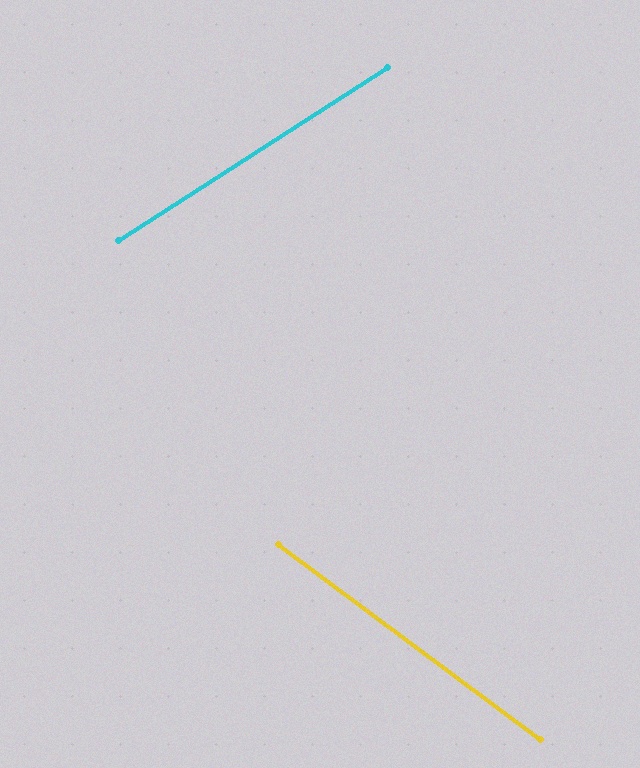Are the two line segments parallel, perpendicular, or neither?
Neither parallel nor perpendicular — they differ by about 69°.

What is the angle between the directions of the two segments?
Approximately 69 degrees.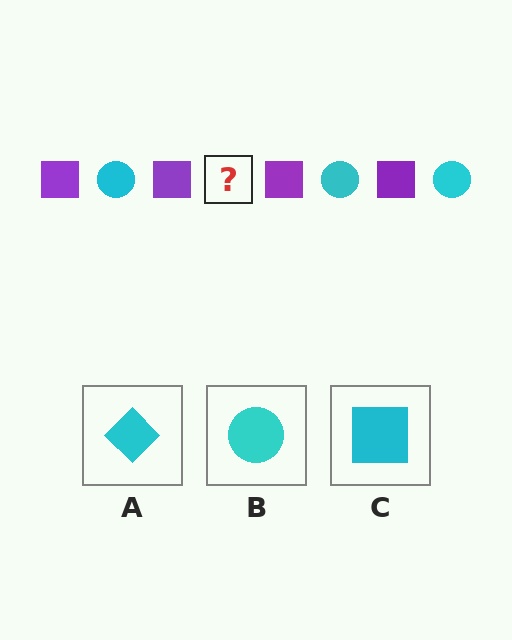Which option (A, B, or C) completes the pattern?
B.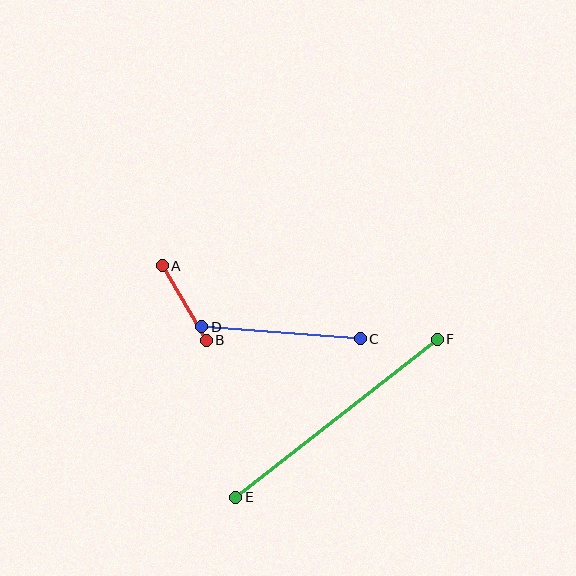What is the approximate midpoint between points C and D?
The midpoint is at approximately (281, 333) pixels.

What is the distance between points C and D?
The distance is approximately 159 pixels.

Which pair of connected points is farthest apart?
Points E and F are farthest apart.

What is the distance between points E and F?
The distance is approximately 256 pixels.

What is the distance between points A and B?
The distance is approximately 87 pixels.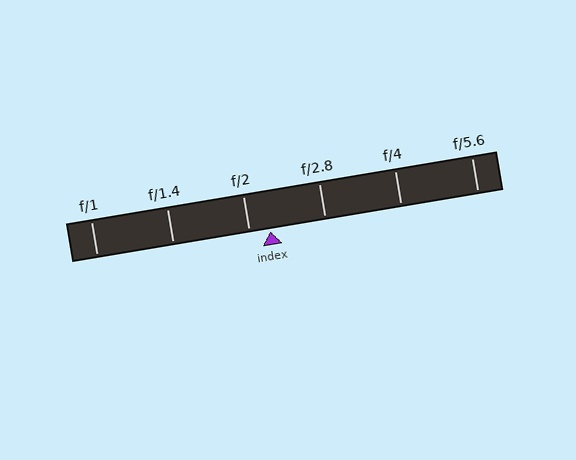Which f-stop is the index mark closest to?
The index mark is closest to f/2.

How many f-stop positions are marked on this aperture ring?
There are 6 f-stop positions marked.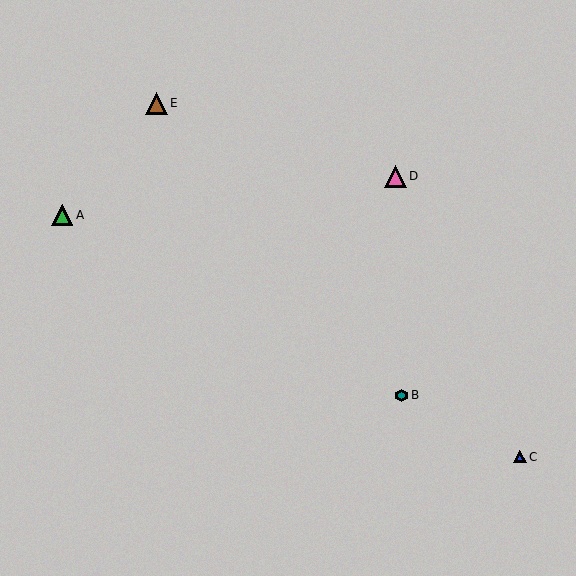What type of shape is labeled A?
Shape A is a green triangle.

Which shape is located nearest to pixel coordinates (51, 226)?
The green triangle (labeled A) at (62, 215) is nearest to that location.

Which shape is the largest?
The brown triangle (labeled E) is the largest.